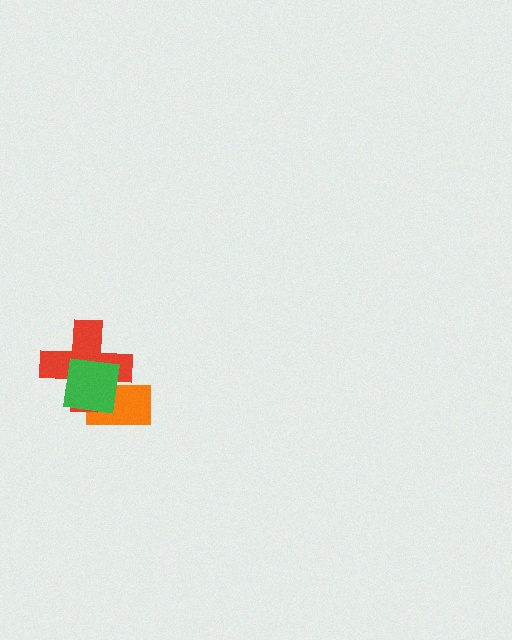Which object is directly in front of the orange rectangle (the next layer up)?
The red cross is directly in front of the orange rectangle.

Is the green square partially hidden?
No, no other shape covers it.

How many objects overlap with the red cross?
2 objects overlap with the red cross.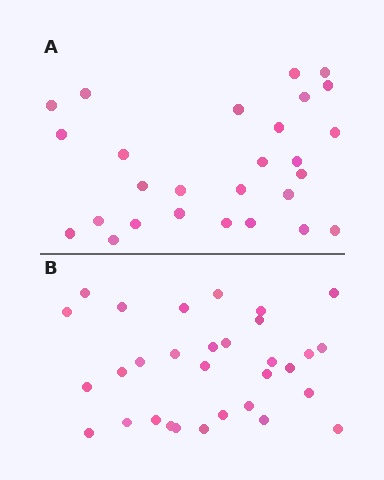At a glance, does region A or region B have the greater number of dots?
Region B (the bottom region) has more dots.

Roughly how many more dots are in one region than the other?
Region B has about 4 more dots than region A.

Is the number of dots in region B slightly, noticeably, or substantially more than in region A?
Region B has only slightly more — the two regions are fairly close. The ratio is roughly 1.1 to 1.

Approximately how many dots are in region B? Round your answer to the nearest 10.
About 30 dots. (The exact count is 31, which rounds to 30.)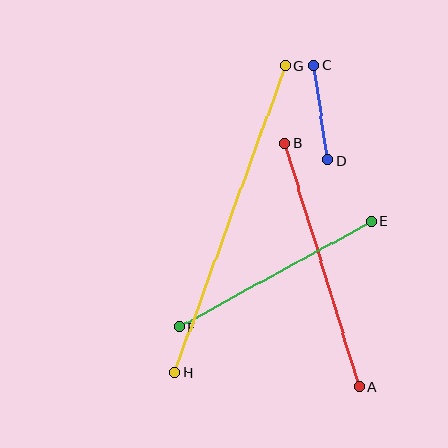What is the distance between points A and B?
The distance is approximately 255 pixels.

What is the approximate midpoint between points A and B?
The midpoint is at approximately (322, 265) pixels.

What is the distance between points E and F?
The distance is approximately 220 pixels.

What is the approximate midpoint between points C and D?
The midpoint is at approximately (321, 113) pixels.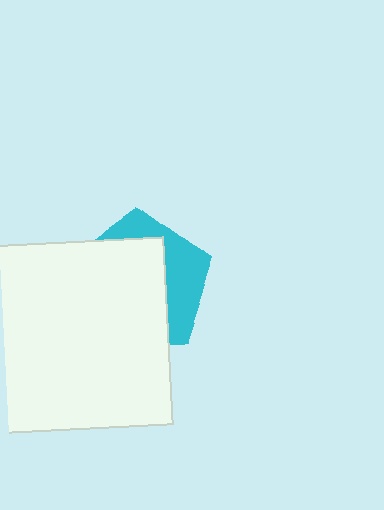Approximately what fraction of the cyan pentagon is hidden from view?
Roughly 66% of the cyan pentagon is hidden behind the white square.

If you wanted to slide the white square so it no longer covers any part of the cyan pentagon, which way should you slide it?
Slide it toward the lower-left — that is the most direct way to separate the two shapes.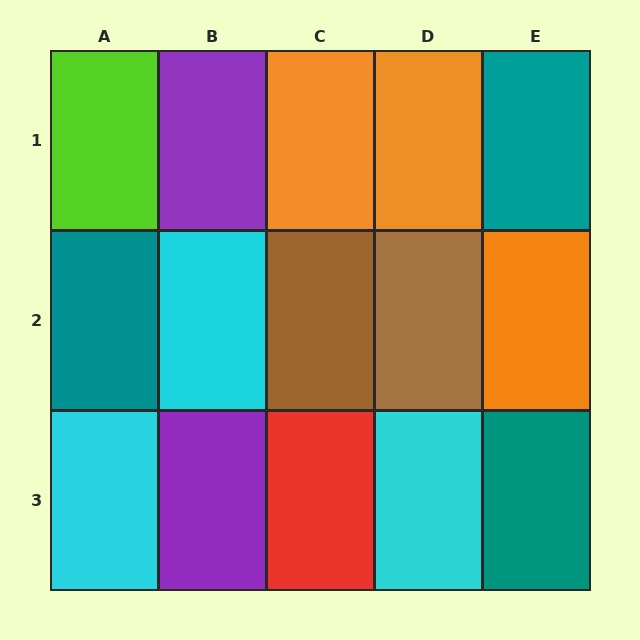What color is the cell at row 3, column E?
Teal.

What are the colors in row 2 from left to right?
Teal, cyan, brown, brown, orange.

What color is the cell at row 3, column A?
Cyan.